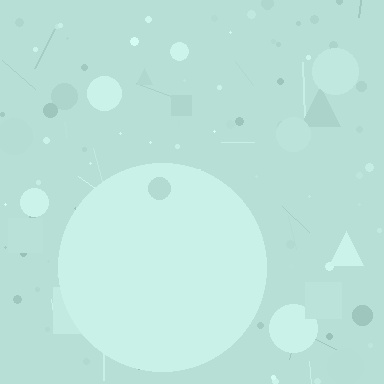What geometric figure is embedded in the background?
A circle is embedded in the background.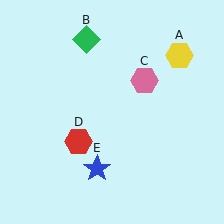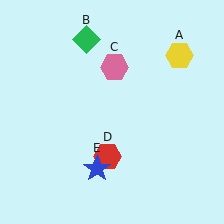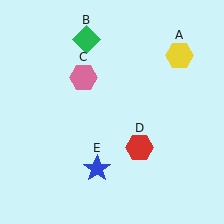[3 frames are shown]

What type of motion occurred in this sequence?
The pink hexagon (object C), red hexagon (object D) rotated counterclockwise around the center of the scene.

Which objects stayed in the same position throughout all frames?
Yellow hexagon (object A) and green diamond (object B) and blue star (object E) remained stationary.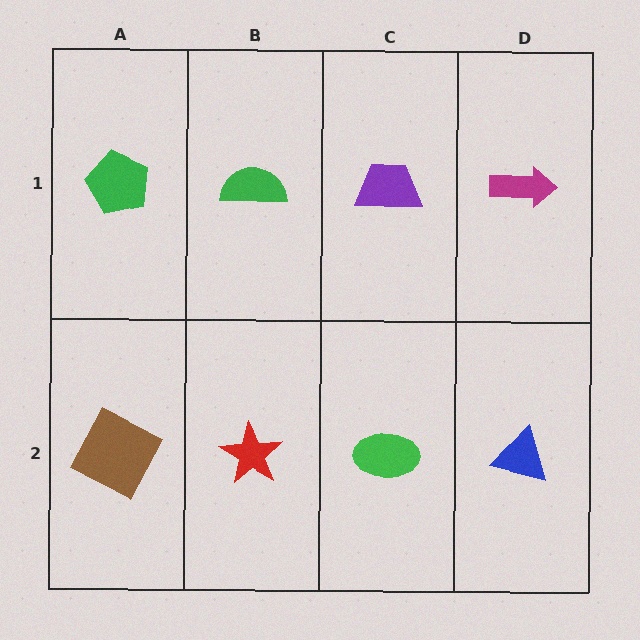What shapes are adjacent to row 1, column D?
A blue triangle (row 2, column D), a purple trapezoid (row 1, column C).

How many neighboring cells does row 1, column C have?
3.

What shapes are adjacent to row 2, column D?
A magenta arrow (row 1, column D), a green ellipse (row 2, column C).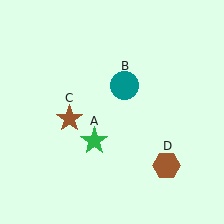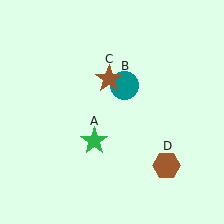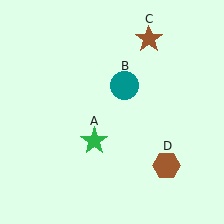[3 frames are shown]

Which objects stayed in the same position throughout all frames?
Green star (object A) and teal circle (object B) and brown hexagon (object D) remained stationary.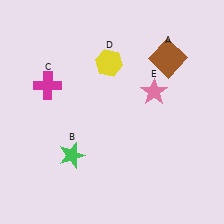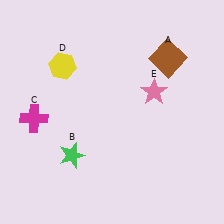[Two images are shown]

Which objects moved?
The objects that moved are: the magenta cross (C), the yellow hexagon (D).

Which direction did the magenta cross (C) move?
The magenta cross (C) moved down.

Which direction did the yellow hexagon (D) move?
The yellow hexagon (D) moved left.